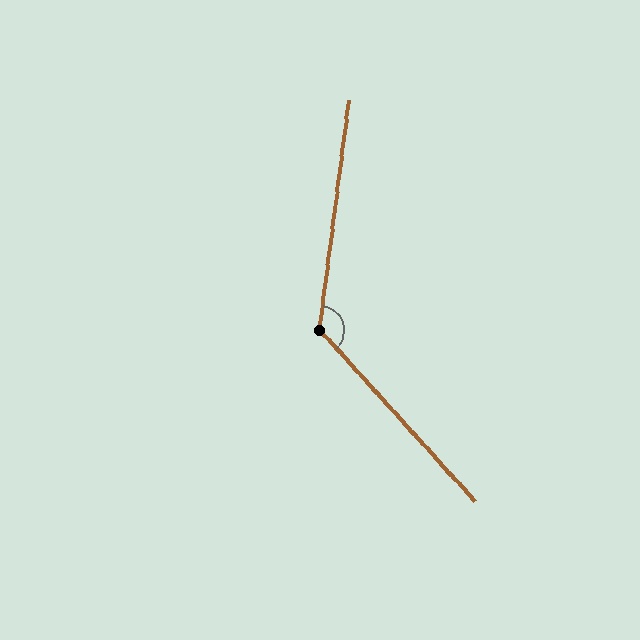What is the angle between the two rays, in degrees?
Approximately 130 degrees.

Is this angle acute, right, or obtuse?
It is obtuse.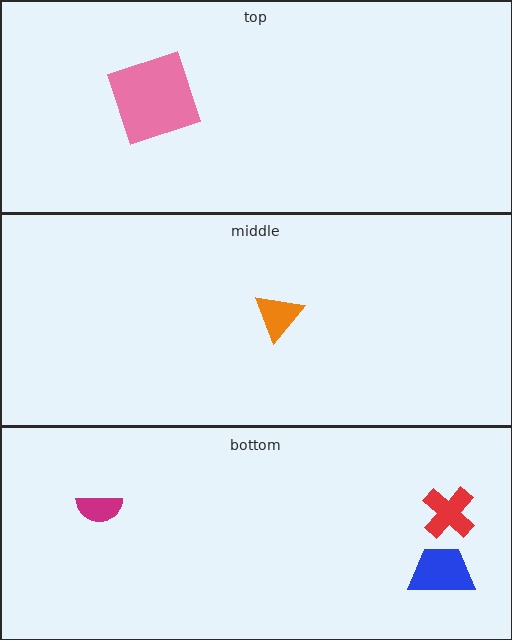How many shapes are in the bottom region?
3.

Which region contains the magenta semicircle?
The bottom region.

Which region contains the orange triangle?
The middle region.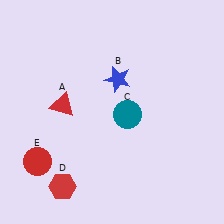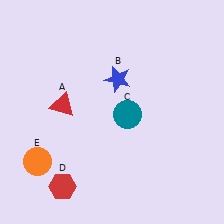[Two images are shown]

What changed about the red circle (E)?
In Image 1, E is red. In Image 2, it changed to orange.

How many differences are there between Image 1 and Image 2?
There is 1 difference between the two images.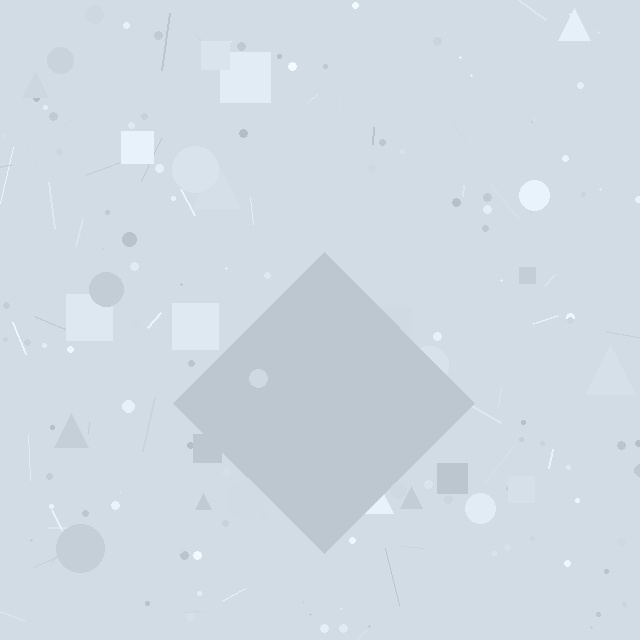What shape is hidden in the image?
A diamond is hidden in the image.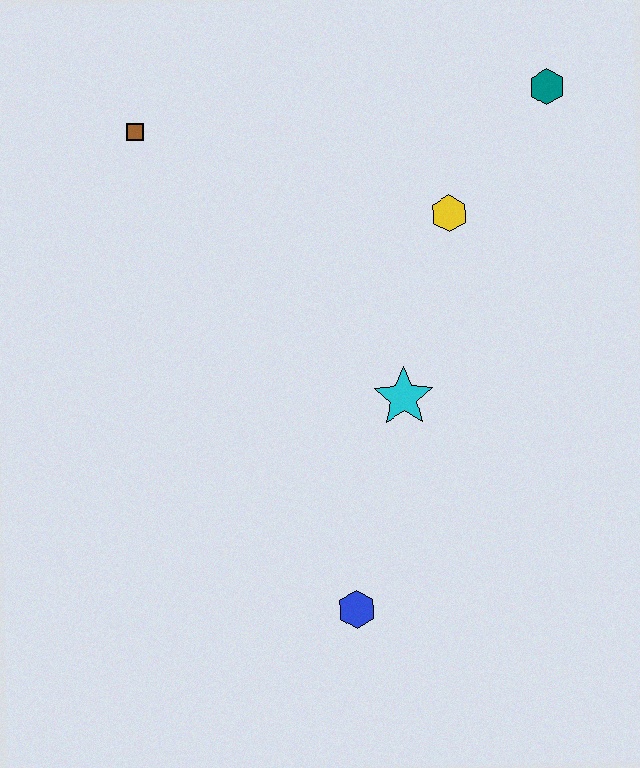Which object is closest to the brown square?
The yellow hexagon is closest to the brown square.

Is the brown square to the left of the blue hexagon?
Yes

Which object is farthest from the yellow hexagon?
The blue hexagon is farthest from the yellow hexagon.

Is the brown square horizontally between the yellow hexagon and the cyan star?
No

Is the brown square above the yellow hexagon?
Yes